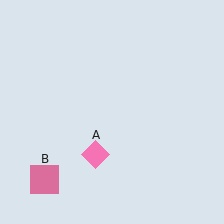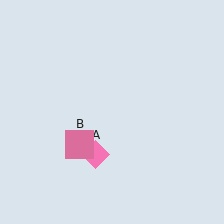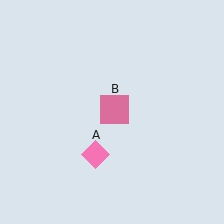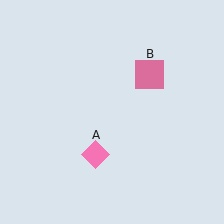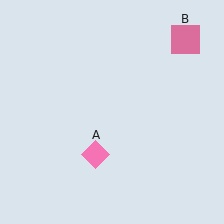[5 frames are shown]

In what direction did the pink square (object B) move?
The pink square (object B) moved up and to the right.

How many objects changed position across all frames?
1 object changed position: pink square (object B).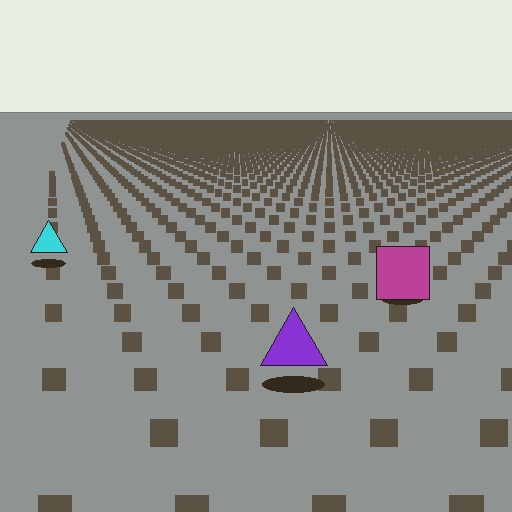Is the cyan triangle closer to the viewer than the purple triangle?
No. The purple triangle is closer — you can tell from the texture gradient: the ground texture is coarser near it.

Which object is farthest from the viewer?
The cyan triangle is farthest from the viewer. It appears smaller and the ground texture around it is denser.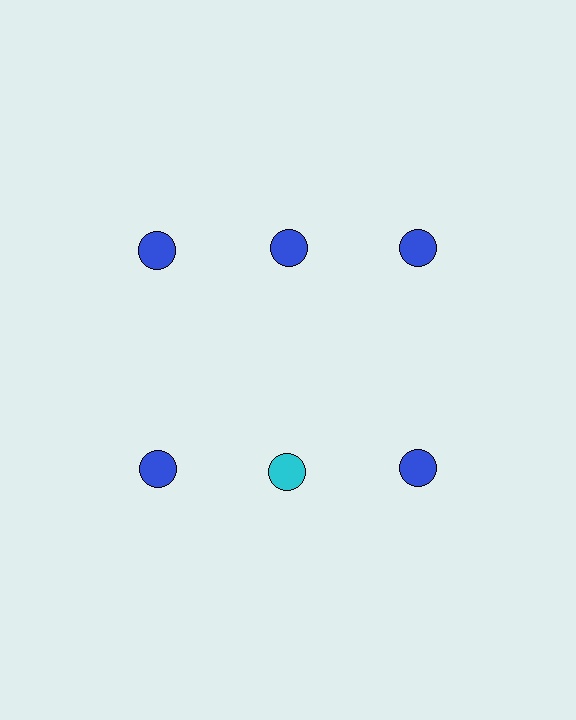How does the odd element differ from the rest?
It has a different color: cyan instead of blue.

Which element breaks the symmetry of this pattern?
The cyan circle in the second row, second from left column breaks the symmetry. All other shapes are blue circles.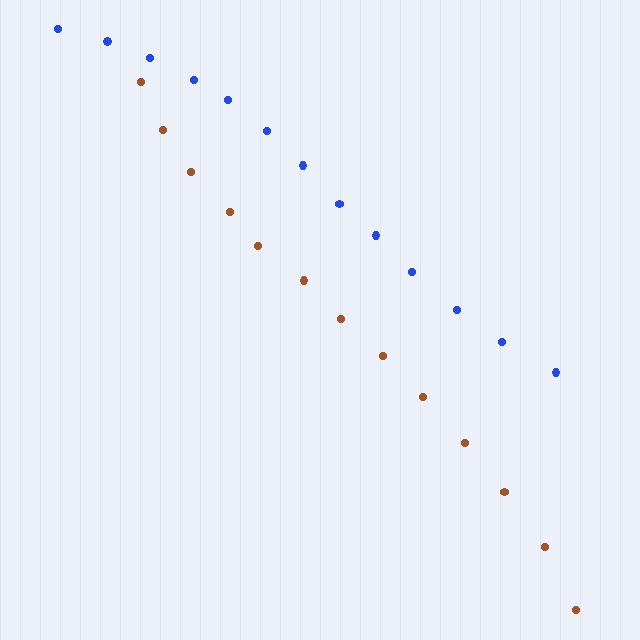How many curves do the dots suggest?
There are 2 distinct paths.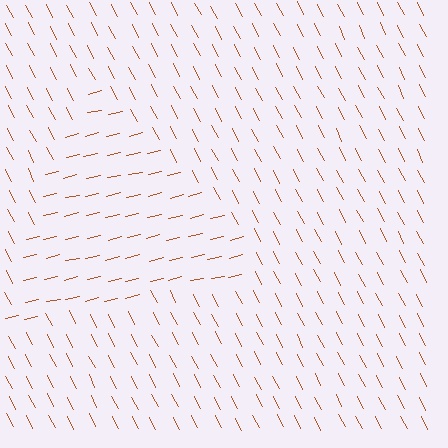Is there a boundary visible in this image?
Yes, there is a texture boundary formed by a change in line orientation.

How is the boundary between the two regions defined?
The boundary is defined purely by a change in line orientation (approximately 76 degrees difference). All lines are the same color and thickness.